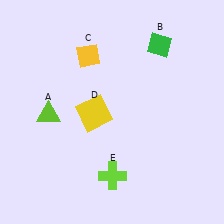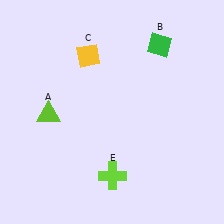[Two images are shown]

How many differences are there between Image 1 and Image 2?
There is 1 difference between the two images.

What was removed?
The yellow square (D) was removed in Image 2.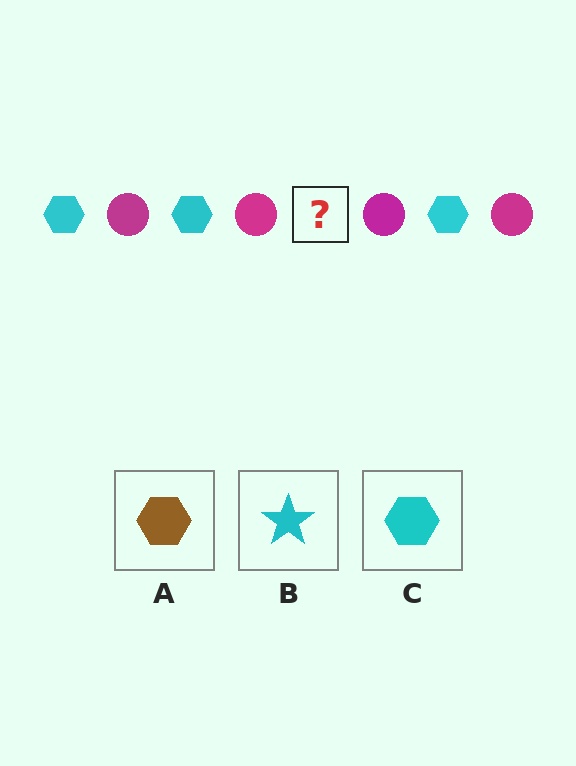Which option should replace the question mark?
Option C.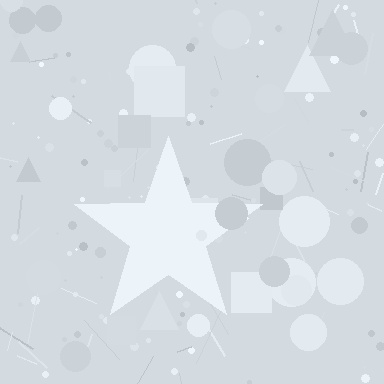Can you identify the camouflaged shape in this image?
The camouflaged shape is a star.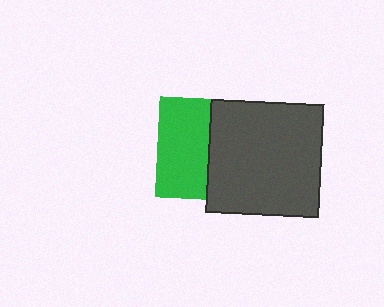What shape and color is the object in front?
The object in front is a dark gray square.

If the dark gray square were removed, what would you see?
You would see the complete green square.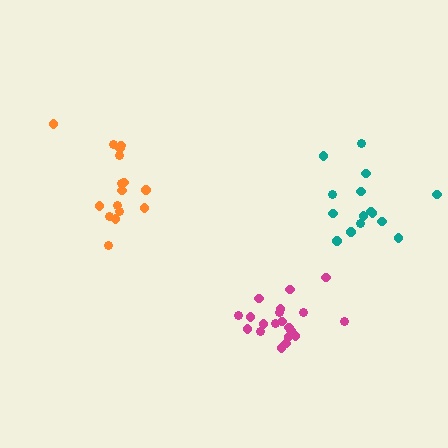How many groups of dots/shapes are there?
There are 3 groups.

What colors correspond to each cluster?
The clusters are colored: magenta, teal, orange.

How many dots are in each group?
Group 1: 20 dots, Group 2: 15 dots, Group 3: 16 dots (51 total).